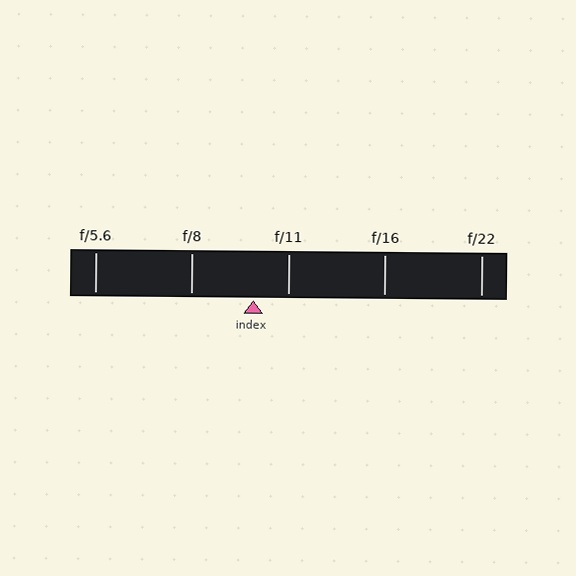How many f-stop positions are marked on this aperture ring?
There are 5 f-stop positions marked.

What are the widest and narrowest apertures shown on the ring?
The widest aperture shown is f/5.6 and the narrowest is f/22.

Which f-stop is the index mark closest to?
The index mark is closest to f/11.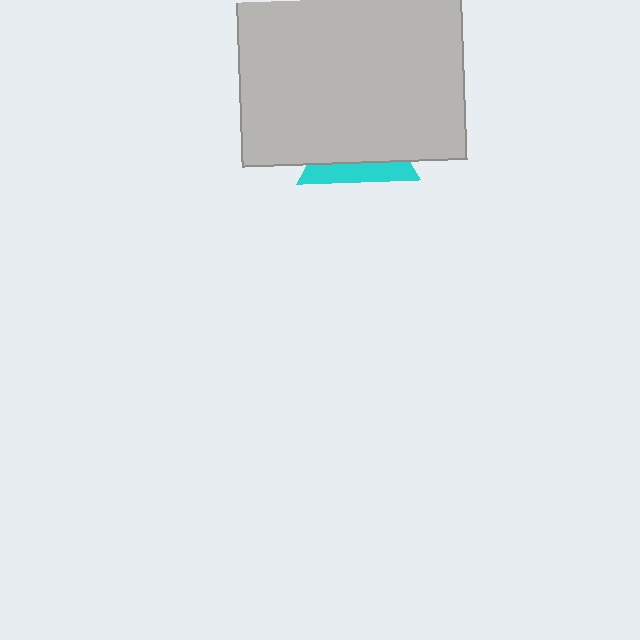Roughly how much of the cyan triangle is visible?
A small part of it is visible (roughly 31%).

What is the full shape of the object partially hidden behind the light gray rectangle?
The partially hidden object is a cyan triangle.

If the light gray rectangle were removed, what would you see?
You would see the complete cyan triangle.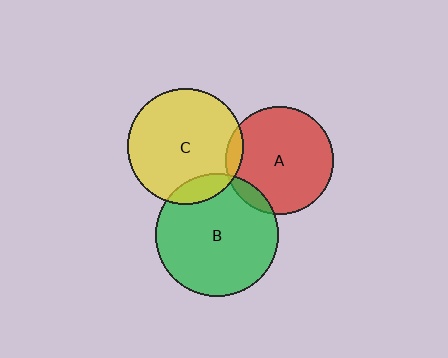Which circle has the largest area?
Circle B (green).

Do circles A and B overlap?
Yes.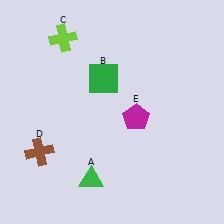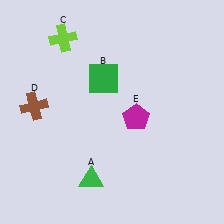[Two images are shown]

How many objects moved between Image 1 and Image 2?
1 object moved between the two images.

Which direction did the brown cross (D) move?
The brown cross (D) moved up.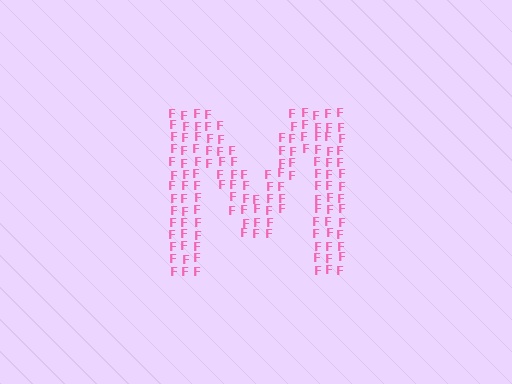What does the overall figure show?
The overall figure shows the letter M.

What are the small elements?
The small elements are letter F's.